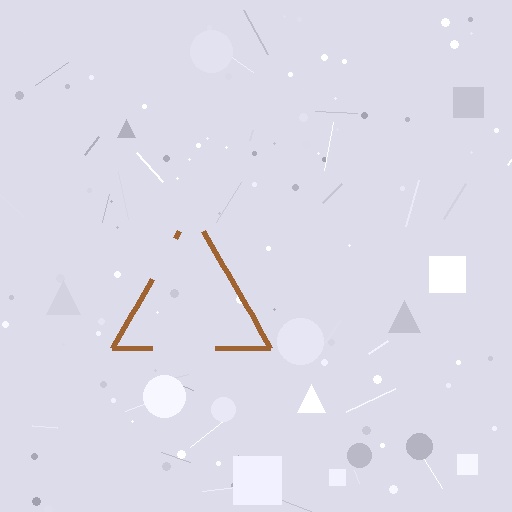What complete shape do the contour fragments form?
The contour fragments form a triangle.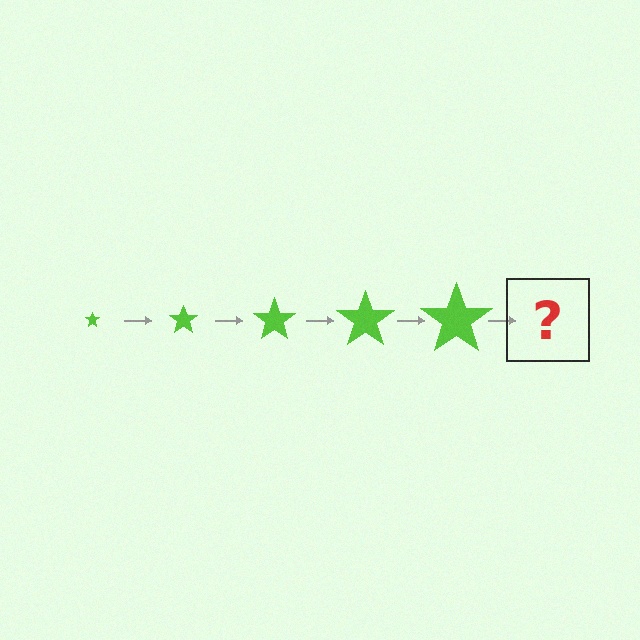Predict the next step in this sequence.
The next step is a lime star, larger than the previous one.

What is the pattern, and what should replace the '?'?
The pattern is that the star gets progressively larger each step. The '?' should be a lime star, larger than the previous one.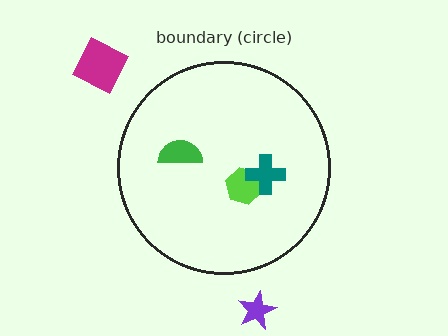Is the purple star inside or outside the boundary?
Outside.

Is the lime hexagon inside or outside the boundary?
Inside.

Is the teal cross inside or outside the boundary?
Inside.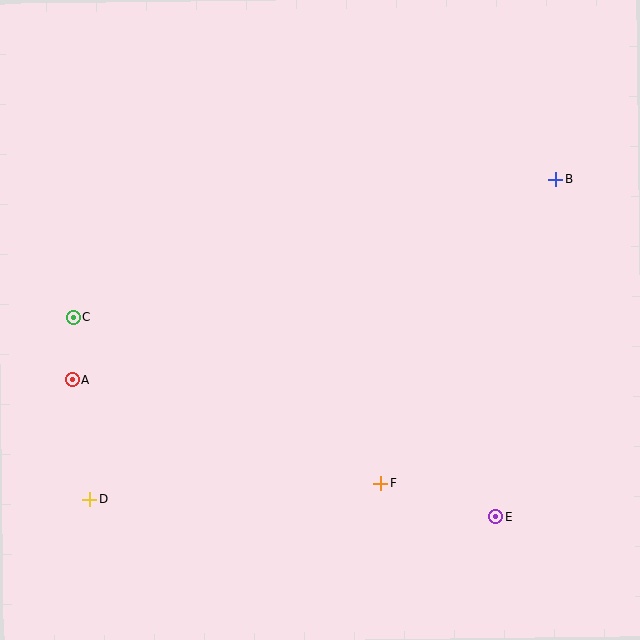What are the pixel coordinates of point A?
Point A is at (72, 380).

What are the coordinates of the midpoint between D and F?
The midpoint between D and F is at (235, 491).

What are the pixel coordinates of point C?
Point C is at (73, 317).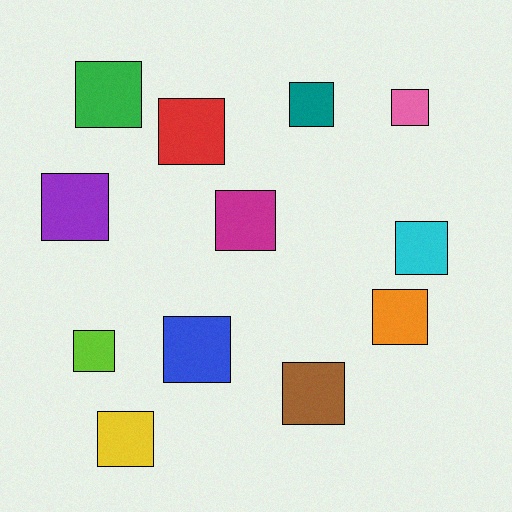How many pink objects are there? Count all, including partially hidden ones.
There is 1 pink object.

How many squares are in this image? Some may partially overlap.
There are 12 squares.